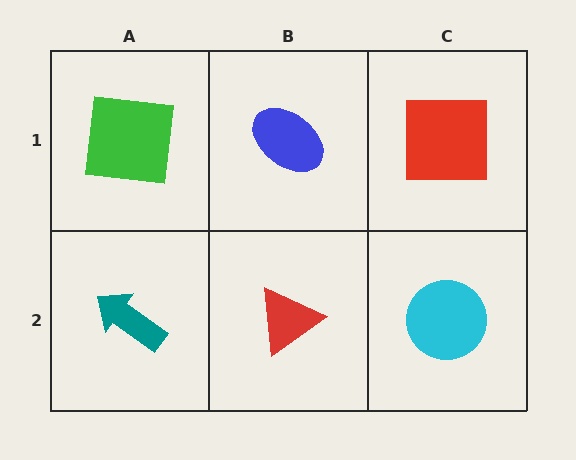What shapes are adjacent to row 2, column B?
A blue ellipse (row 1, column B), a teal arrow (row 2, column A), a cyan circle (row 2, column C).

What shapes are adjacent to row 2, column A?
A green square (row 1, column A), a red triangle (row 2, column B).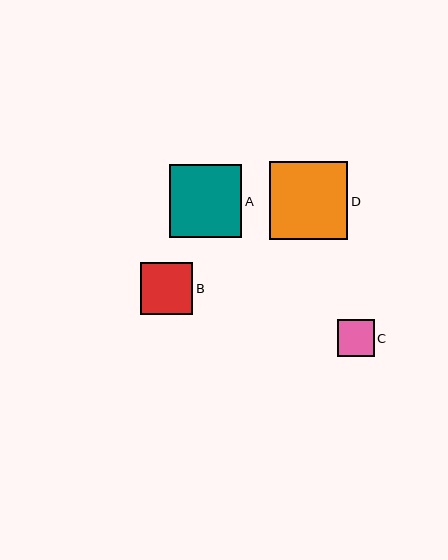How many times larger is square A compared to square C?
Square A is approximately 2.0 times the size of square C.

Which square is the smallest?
Square C is the smallest with a size of approximately 37 pixels.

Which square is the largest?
Square D is the largest with a size of approximately 78 pixels.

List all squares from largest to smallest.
From largest to smallest: D, A, B, C.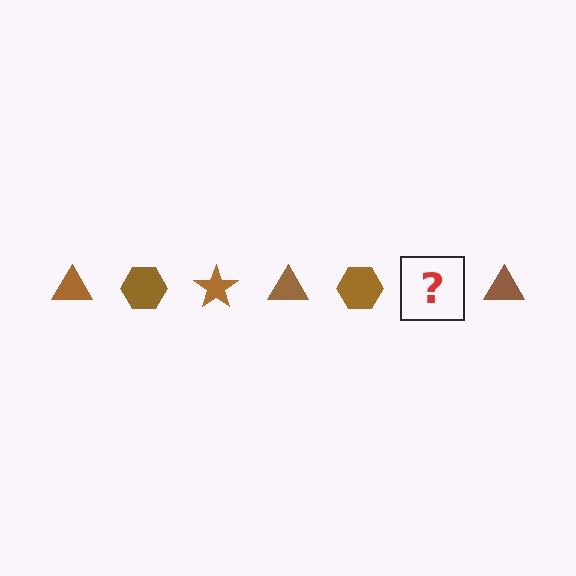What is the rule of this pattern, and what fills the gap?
The rule is that the pattern cycles through triangle, hexagon, star shapes in brown. The gap should be filled with a brown star.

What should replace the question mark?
The question mark should be replaced with a brown star.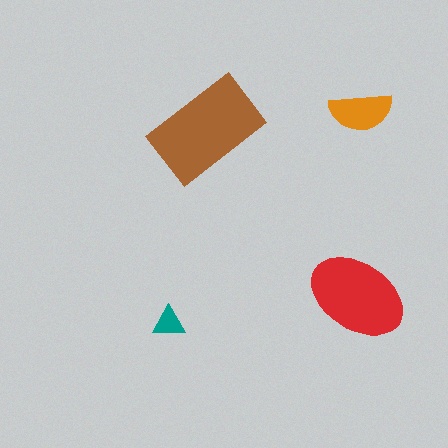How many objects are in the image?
There are 4 objects in the image.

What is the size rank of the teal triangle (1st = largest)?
4th.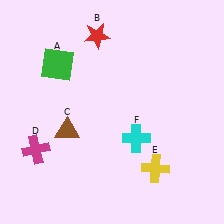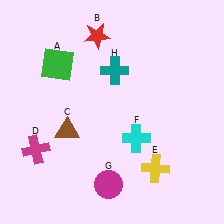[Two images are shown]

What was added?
A magenta circle (G), a teal cross (H) were added in Image 2.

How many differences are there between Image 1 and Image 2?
There are 2 differences between the two images.